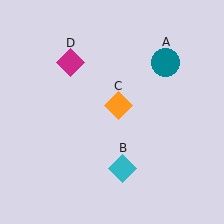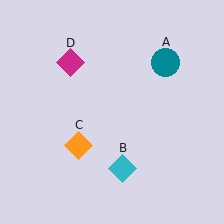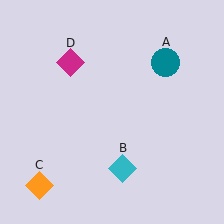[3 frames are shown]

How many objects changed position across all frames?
1 object changed position: orange diamond (object C).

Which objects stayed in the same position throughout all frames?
Teal circle (object A) and cyan diamond (object B) and magenta diamond (object D) remained stationary.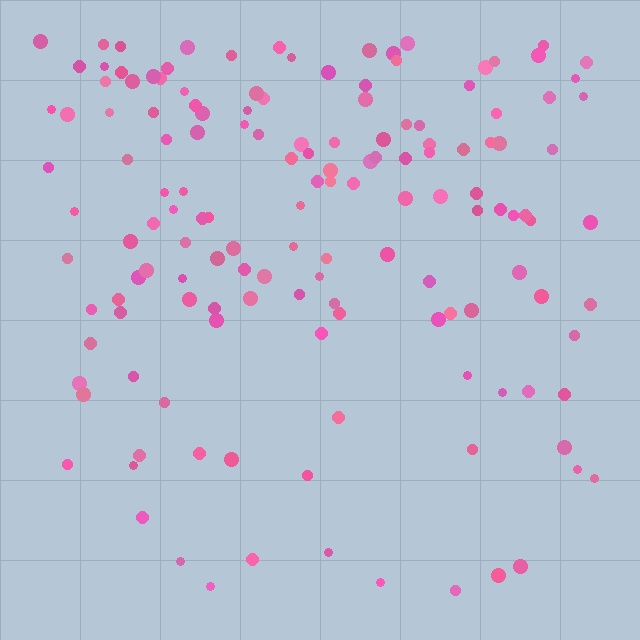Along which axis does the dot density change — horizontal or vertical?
Vertical.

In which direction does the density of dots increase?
From bottom to top, with the top side densest.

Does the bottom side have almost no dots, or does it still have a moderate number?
Still a moderate number, just noticeably fewer than the top.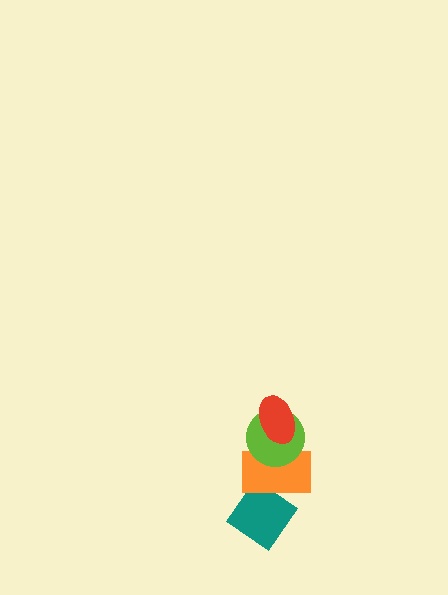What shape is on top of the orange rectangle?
The lime circle is on top of the orange rectangle.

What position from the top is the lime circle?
The lime circle is 2nd from the top.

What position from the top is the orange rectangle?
The orange rectangle is 3rd from the top.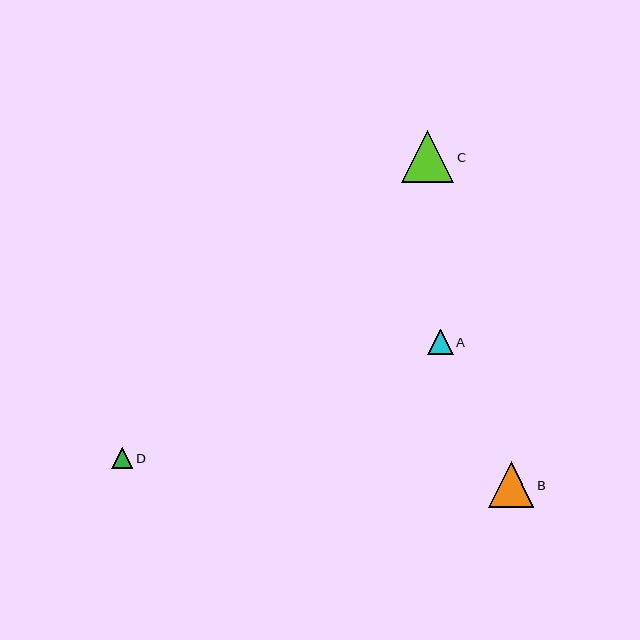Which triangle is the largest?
Triangle C is the largest with a size of approximately 53 pixels.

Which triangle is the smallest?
Triangle D is the smallest with a size of approximately 21 pixels.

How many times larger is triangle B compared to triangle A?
Triangle B is approximately 1.8 times the size of triangle A.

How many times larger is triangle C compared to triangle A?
Triangle C is approximately 2.1 times the size of triangle A.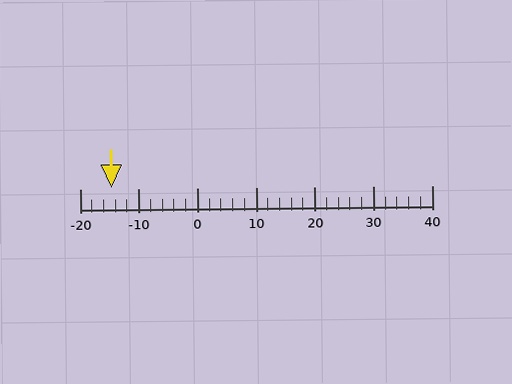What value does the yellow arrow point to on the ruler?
The yellow arrow points to approximately -15.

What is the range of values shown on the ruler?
The ruler shows values from -20 to 40.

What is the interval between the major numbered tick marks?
The major tick marks are spaced 10 units apart.